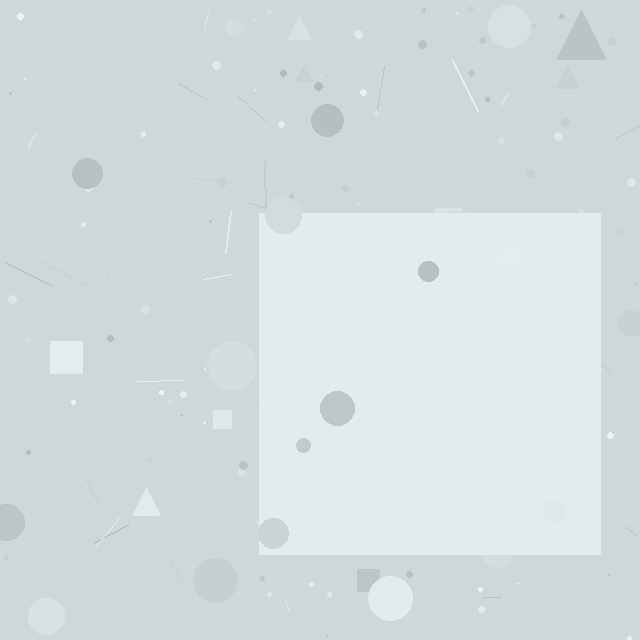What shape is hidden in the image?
A square is hidden in the image.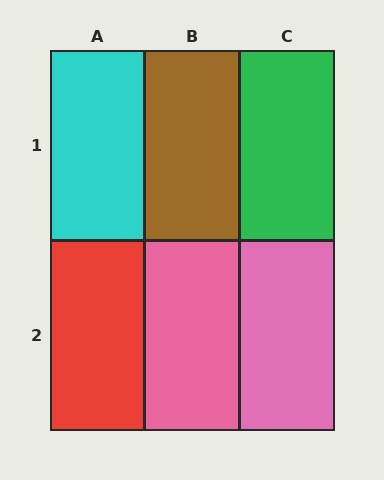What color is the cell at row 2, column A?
Red.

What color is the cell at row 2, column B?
Pink.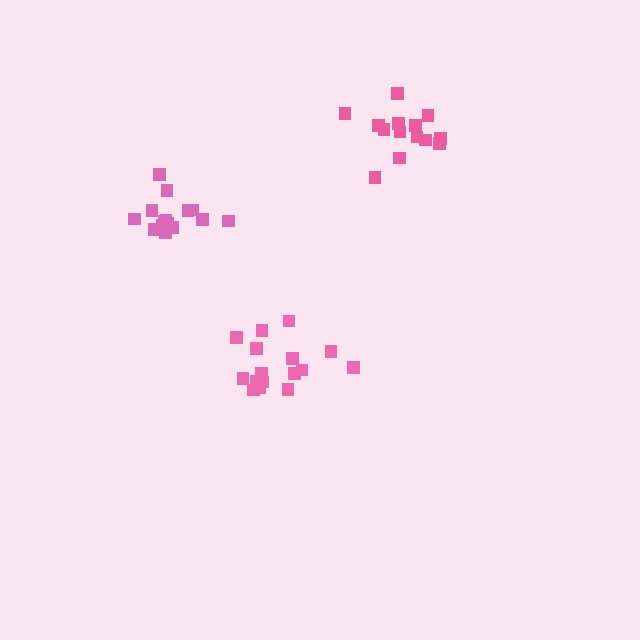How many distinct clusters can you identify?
There are 3 distinct clusters.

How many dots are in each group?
Group 1: 16 dots, Group 2: 14 dots, Group 3: 15 dots (45 total).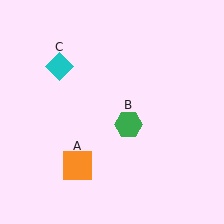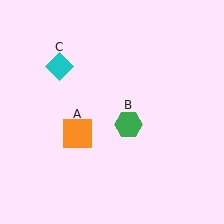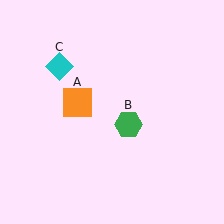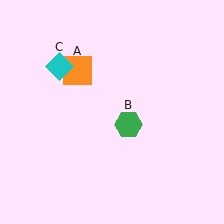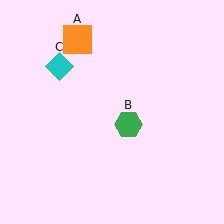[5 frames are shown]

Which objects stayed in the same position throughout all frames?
Green hexagon (object B) and cyan diamond (object C) remained stationary.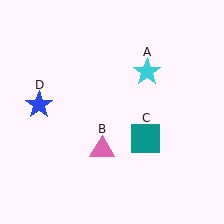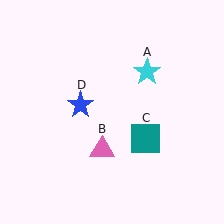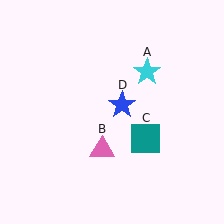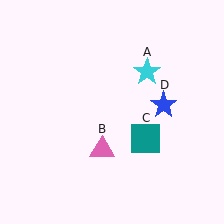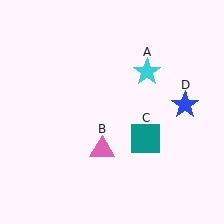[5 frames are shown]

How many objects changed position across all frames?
1 object changed position: blue star (object D).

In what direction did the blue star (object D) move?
The blue star (object D) moved right.